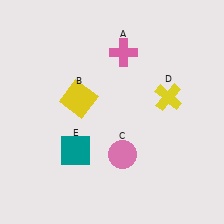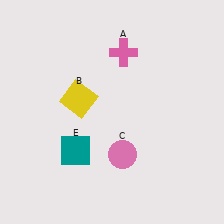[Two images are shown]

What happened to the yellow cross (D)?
The yellow cross (D) was removed in Image 2. It was in the top-right area of Image 1.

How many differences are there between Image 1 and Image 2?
There is 1 difference between the two images.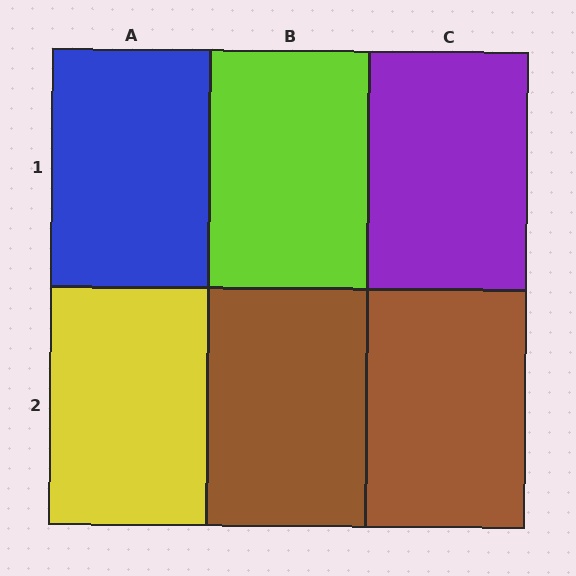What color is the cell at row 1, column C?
Purple.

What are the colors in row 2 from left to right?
Yellow, brown, brown.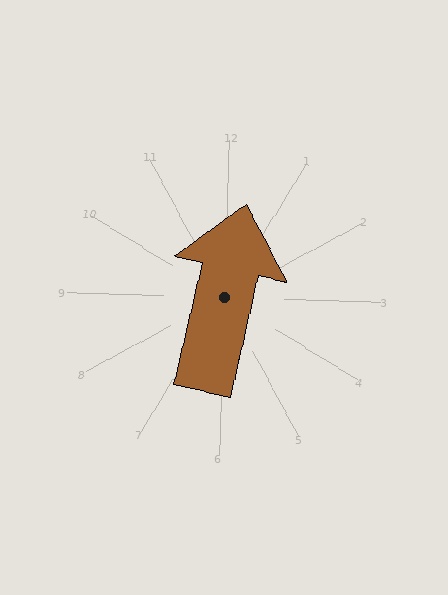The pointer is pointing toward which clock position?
Roughly 12 o'clock.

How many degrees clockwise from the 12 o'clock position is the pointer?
Approximately 11 degrees.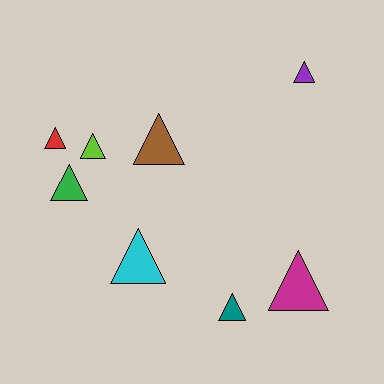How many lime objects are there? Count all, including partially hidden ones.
There is 1 lime object.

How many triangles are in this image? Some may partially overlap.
There are 8 triangles.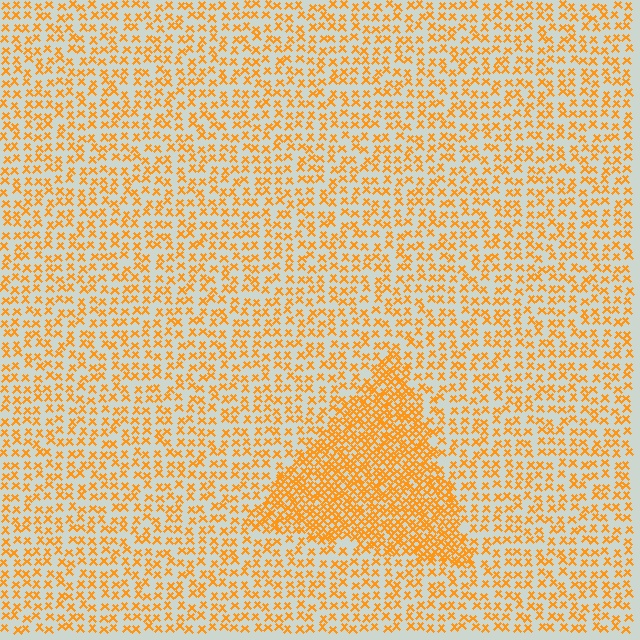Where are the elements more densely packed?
The elements are more densely packed inside the triangle boundary.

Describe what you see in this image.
The image contains small orange elements arranged at two different densities. A triangle-shaped region is visible where the elements are more densely packed than the surrounding area.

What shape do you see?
I see a triangle.